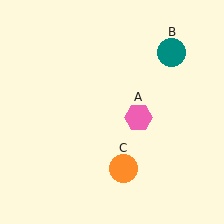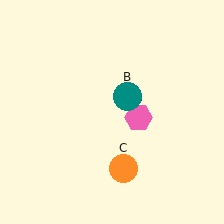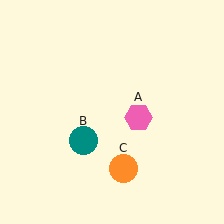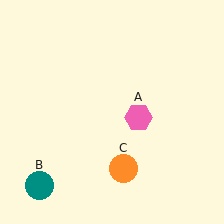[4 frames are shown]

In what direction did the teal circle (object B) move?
The teal circle (object B) moved down and to the left.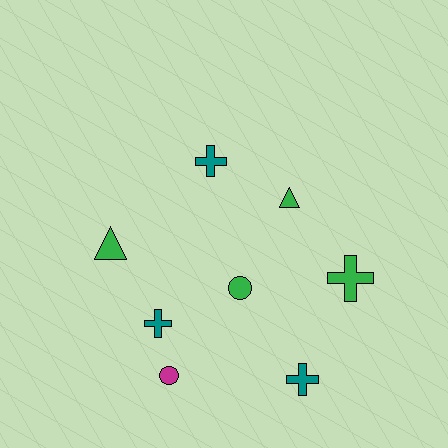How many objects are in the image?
There are 8 objects.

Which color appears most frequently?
Green, with 4 objects.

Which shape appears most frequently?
Cross, with 4 objects.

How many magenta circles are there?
There is 1 magenta circle.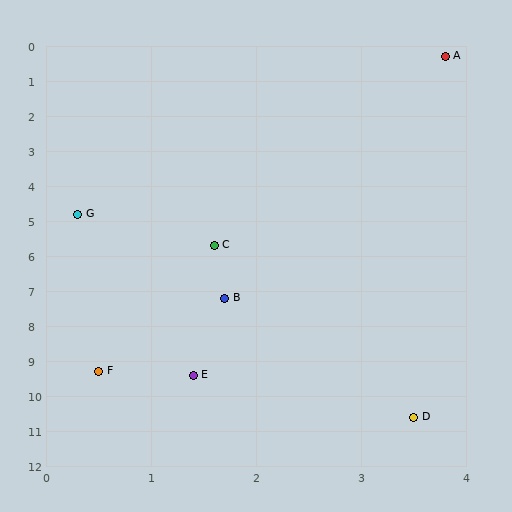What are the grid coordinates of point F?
Point F is at approximately (0.5, 9.3).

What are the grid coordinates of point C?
Point C is at approximately (1.6, 5.7).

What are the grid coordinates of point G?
Point G is at approximately (0.3, 4.8).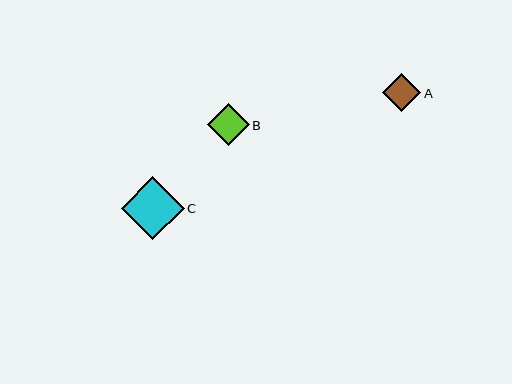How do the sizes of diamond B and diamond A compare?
Diamond B and diamond A are approximately the same size.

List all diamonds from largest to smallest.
From largest to smallest: C, B, A.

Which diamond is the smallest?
Diamond A is the smallest with a size of approximately 38 pixels.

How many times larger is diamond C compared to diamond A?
Diamond C is approximately 1.7 times the size of diamond A.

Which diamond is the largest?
Diamond C is the largest with a size of approximately 63 pixels.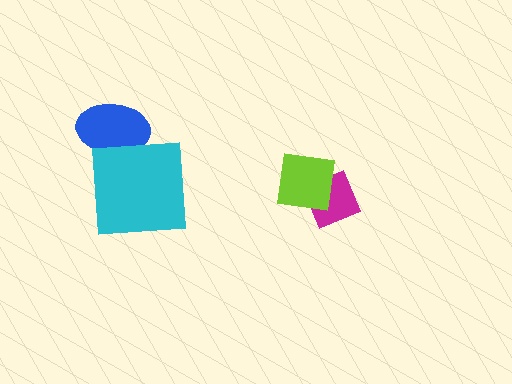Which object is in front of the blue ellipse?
The cyan square is in front of the blue ellipse.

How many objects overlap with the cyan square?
1 object overlaps with the cyan square.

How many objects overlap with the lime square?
1 object overlaps with the lime square.